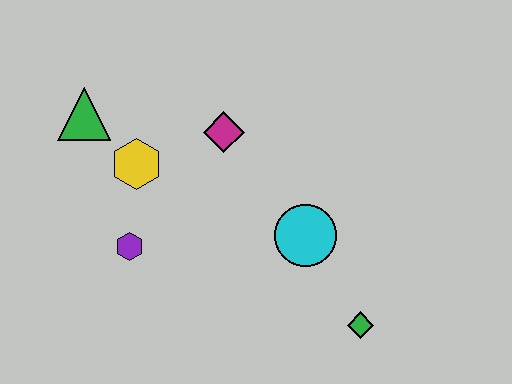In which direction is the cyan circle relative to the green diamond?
The cyan circle is above the green diamond.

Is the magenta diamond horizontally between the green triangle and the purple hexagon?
No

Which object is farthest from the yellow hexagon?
The green diamond is farthest from the yellow hexagon.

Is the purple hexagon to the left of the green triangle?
No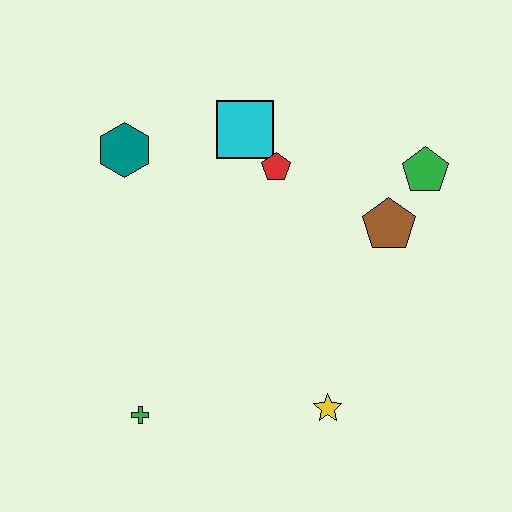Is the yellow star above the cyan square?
No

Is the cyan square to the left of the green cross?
No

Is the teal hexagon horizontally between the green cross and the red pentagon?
No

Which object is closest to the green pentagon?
The brown pentagon is closest to the green pentagon.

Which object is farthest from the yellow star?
The teal hexagon is farthest from the yellow star.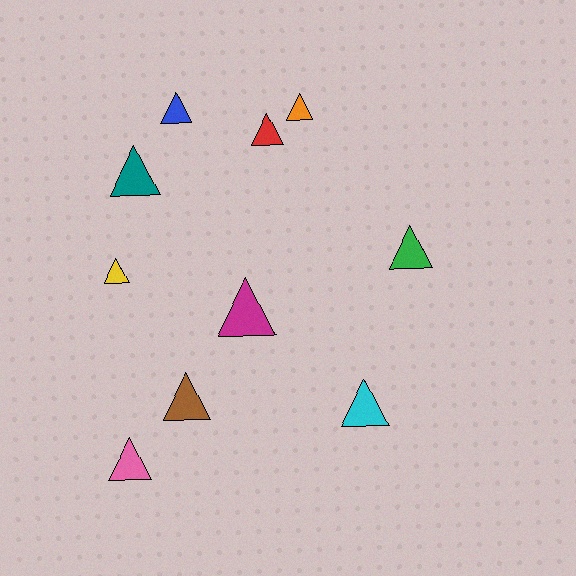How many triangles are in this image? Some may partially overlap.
There are 10 triangles.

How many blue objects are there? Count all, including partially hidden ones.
There is 1 blue object.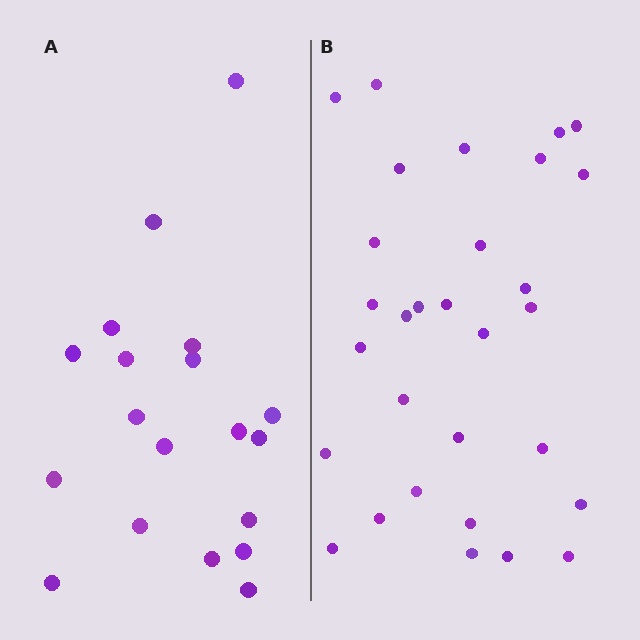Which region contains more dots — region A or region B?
Region B (the right region) has more dots.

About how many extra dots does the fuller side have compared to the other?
Region B has roughly 12 or so more dots than region A.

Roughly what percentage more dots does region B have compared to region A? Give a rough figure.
About 60% more.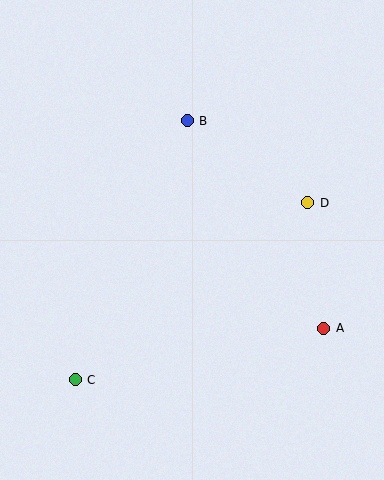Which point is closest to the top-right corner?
Point D is closest to the top-right corner.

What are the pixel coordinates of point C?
Point C is at (75, 380).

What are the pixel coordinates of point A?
Point A is at (324, 328).